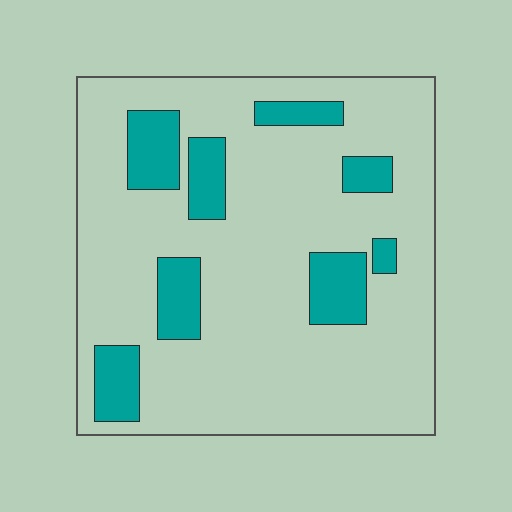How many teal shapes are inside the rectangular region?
8.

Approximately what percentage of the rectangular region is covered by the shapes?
Approximately 20%.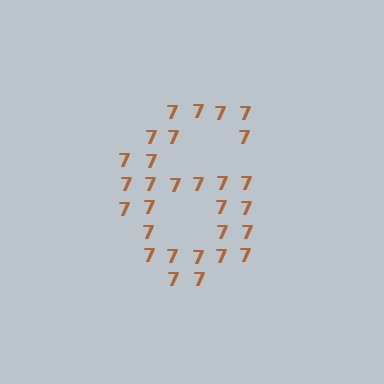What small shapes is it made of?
It is made of small digit 7's.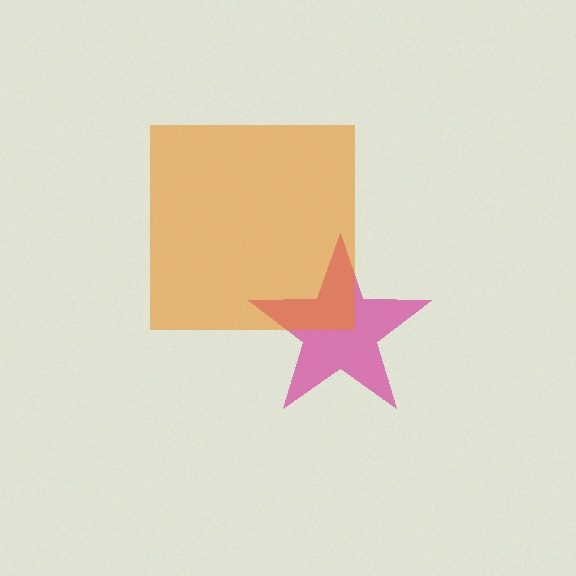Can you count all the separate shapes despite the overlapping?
Yes, there are 2 separate shapes.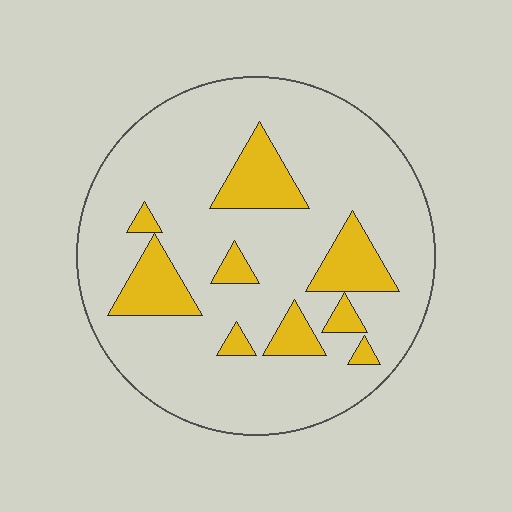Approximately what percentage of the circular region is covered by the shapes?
Approximately 20%.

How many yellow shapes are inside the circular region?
9.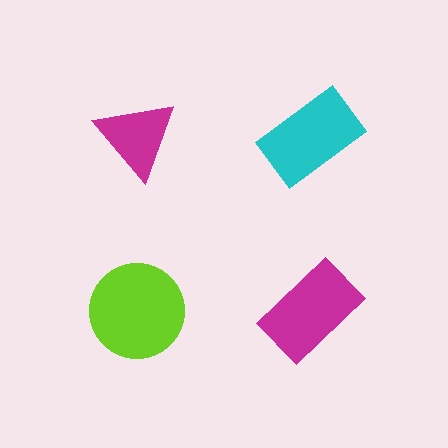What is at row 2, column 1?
A lime circle.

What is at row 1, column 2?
A cyan rectangle.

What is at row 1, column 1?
A magenta triangle.